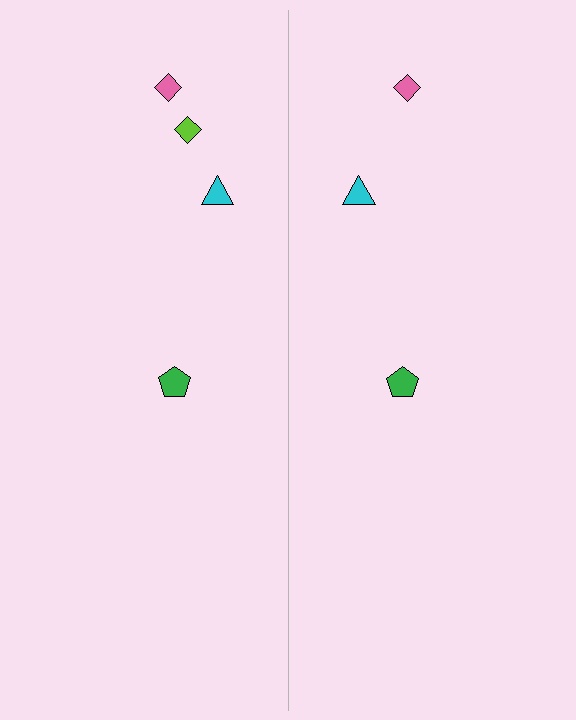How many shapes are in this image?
There are 7 shapes in this image.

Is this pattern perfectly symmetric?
No, the pattern is not perfectly symmetric. A lime diamond is missing from the right side.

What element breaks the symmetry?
A lime diamond is missing from the right side.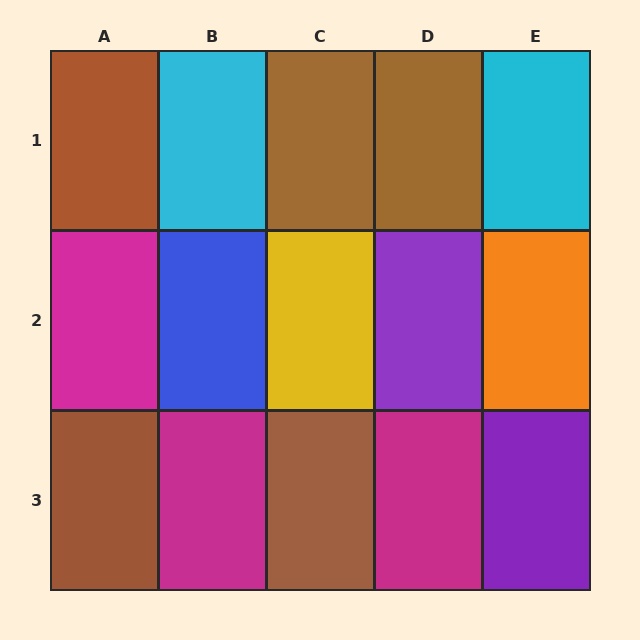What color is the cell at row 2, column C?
Yellow.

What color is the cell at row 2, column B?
Blue.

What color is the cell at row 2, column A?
Magenta.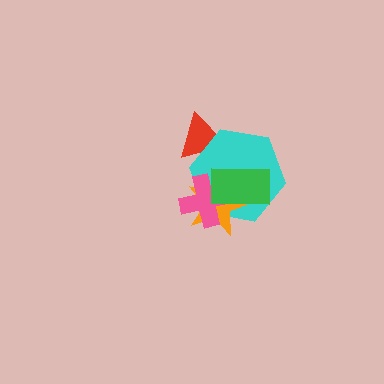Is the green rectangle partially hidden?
No, no other shape covers it.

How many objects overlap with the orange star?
3 objects overlap with the orange star.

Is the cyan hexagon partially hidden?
Yes, it is partially covered by another shape.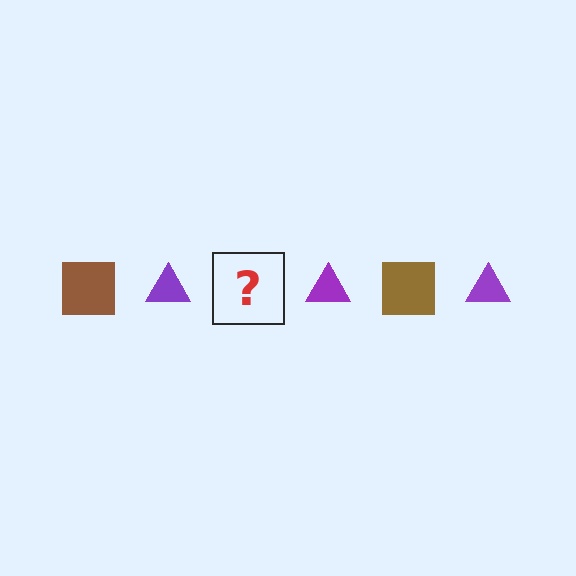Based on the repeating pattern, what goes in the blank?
The blank should be a brown square.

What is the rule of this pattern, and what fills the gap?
The rule is that the pattern alternates between brown square and purple triangle. The gap should be filled with a brown square.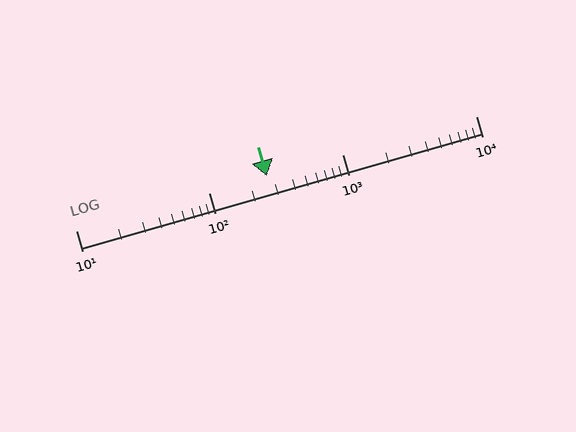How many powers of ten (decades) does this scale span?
The scale spans 3 decades, from 10 to 10000.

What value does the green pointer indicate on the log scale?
The pointer indicates approximately 270.